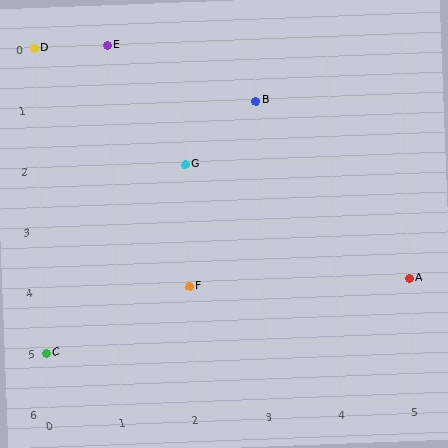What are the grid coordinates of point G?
Point G is at grid coordinates (2, 2).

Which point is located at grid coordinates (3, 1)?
Point B is at (3, 1).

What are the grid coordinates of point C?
Point C is at grid coordinates (0, 5).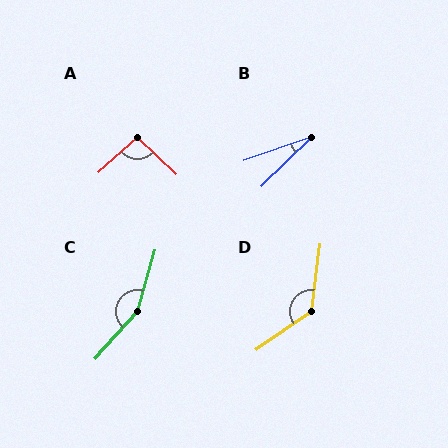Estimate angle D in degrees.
Approximately 131 degrees.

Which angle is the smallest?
B, at approximately 25 degrees.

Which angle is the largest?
C, at approximately 154 degrees.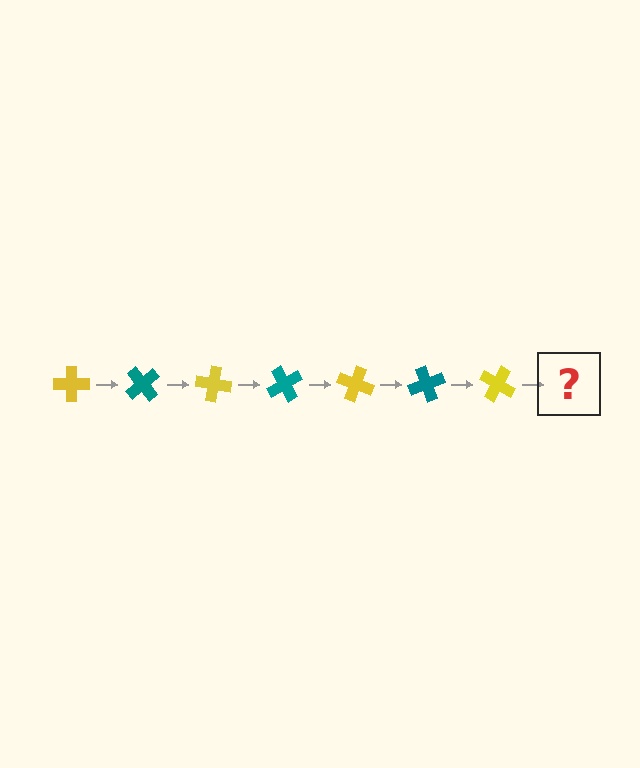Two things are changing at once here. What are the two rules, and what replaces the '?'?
The two rules are that it rotates 50 degrees each step and the color cycles through yellow and teal. The '?' should be a teal cross, rotated 350 degrees from the start.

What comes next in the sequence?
The next element should be a teal cross, rotated 350 degrees from the start.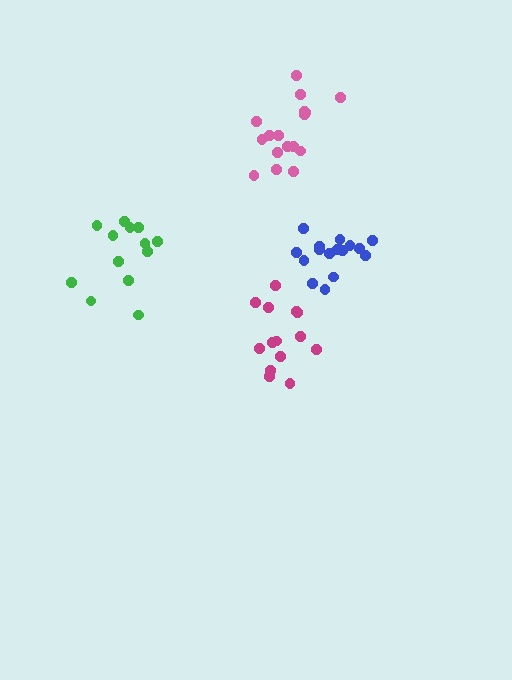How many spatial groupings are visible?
There are 4 spatial groupings.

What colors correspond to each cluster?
The clusters are colored: magenta, green, blue, pink.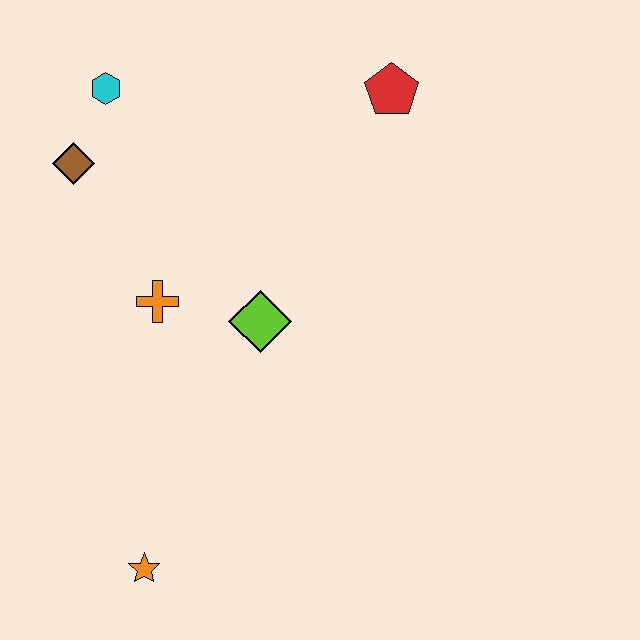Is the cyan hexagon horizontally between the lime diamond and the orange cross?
No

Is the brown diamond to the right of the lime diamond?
No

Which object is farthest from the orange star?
The red pentagon is farthest from the orange star.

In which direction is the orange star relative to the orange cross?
The orange star is below the orange cross.